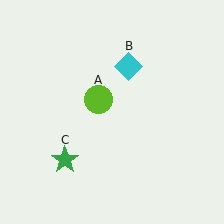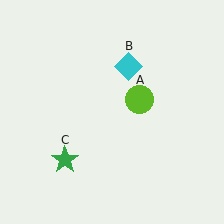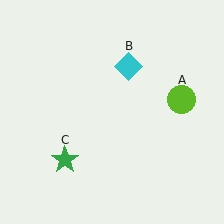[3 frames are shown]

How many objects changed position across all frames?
1 object changed position: lime circle (object A).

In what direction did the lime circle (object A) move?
The lime circle (object A) moved right.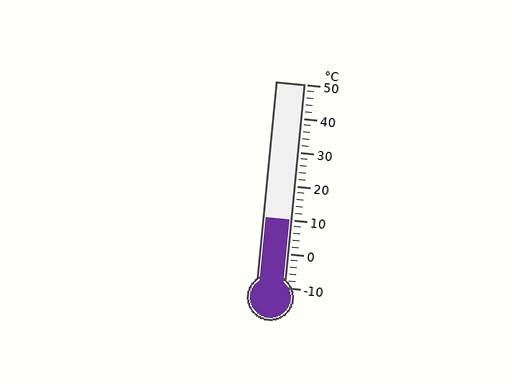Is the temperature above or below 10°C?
The temperature is at 10°C.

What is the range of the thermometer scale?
The thermometer scale ranges from -10°C to 50°C.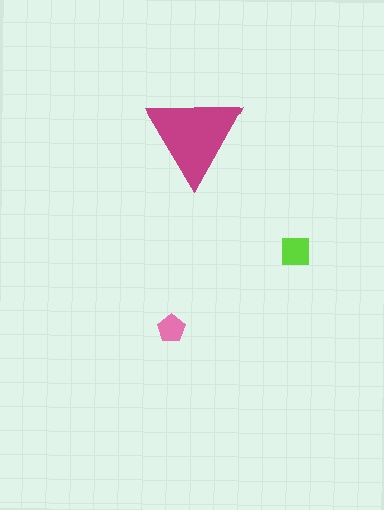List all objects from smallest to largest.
The pink pentagon, the lime square, the magenta triangle.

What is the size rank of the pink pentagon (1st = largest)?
3rd.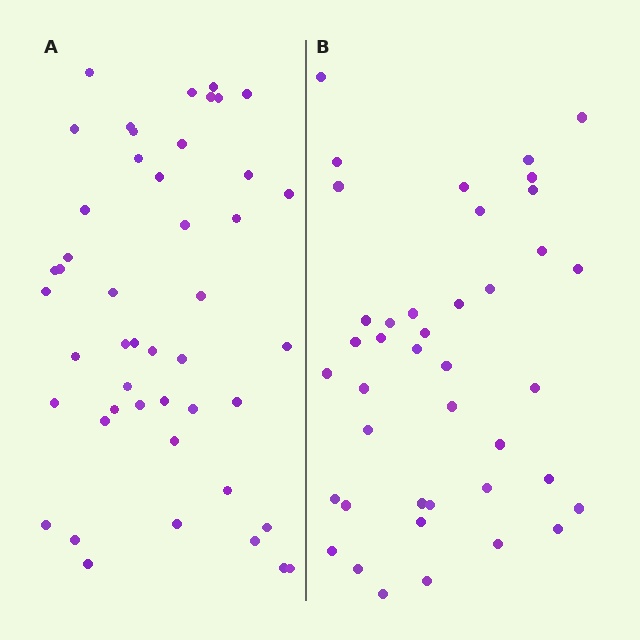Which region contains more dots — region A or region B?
Region A (the left region) has more dots.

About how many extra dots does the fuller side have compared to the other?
Region A has about 6 more dots than region B.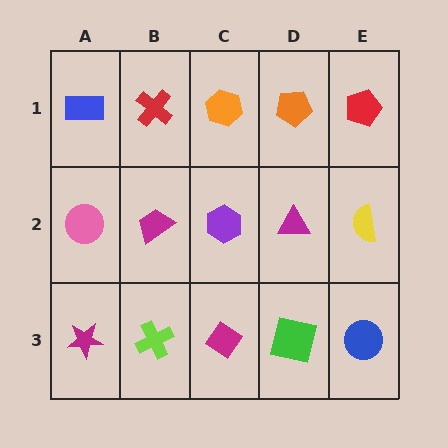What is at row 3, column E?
A blue circle.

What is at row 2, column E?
A yellow semicircle.